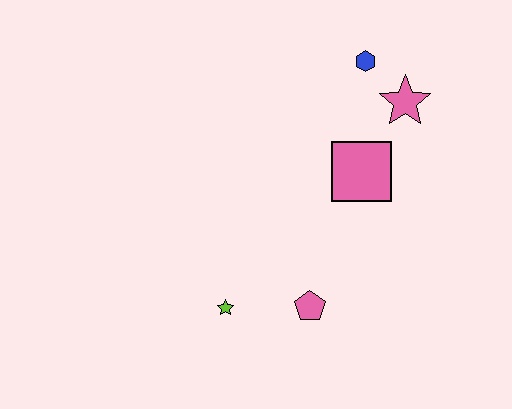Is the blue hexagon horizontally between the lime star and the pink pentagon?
No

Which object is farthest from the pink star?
The lime star is farthest from the pink star.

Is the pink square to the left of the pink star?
Yes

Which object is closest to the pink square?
The pink star is closest to the pink square.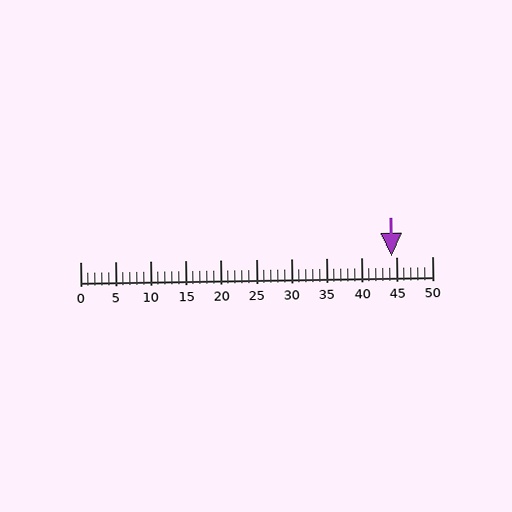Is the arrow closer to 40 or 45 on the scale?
The arrow is closer to 45.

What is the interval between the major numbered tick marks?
The major tick marks are spaced 5 units apart.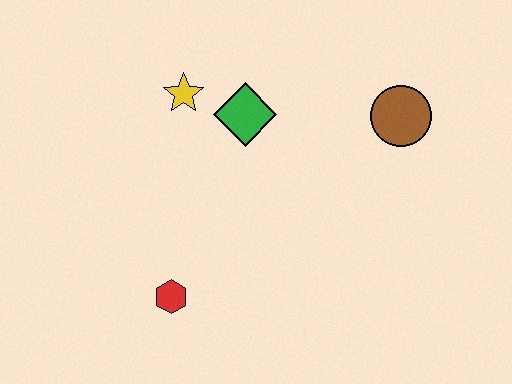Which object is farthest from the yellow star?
The brown circle is farthest from the yellow star.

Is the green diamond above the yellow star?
No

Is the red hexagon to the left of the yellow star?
Yes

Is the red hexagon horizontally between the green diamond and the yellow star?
No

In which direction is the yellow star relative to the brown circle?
The yellow star is to the left of the brown circle.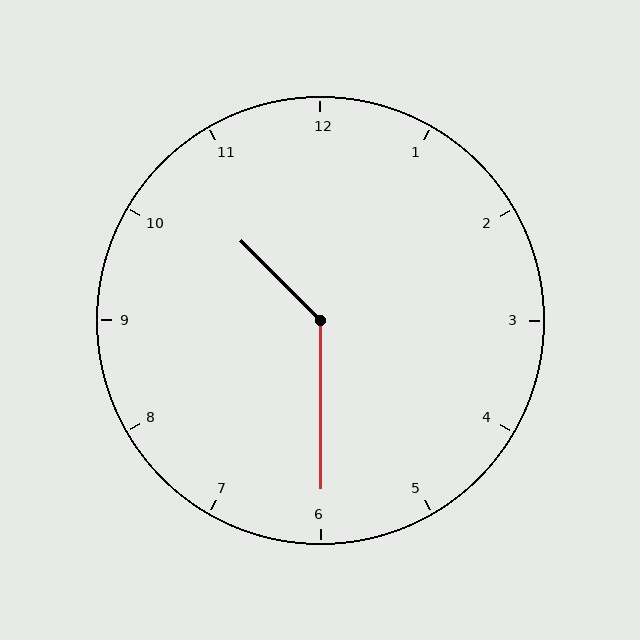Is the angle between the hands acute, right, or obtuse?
It is obtuse.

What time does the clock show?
10:30.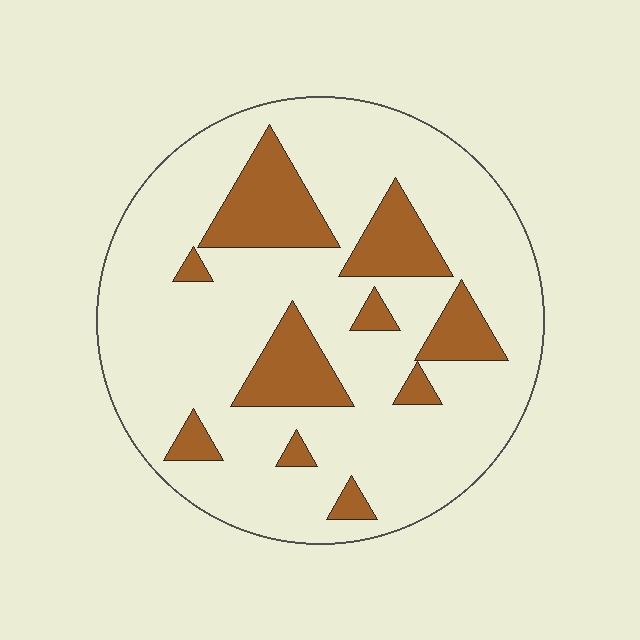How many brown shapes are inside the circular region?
10.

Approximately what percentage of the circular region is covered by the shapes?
Approximately 20%.